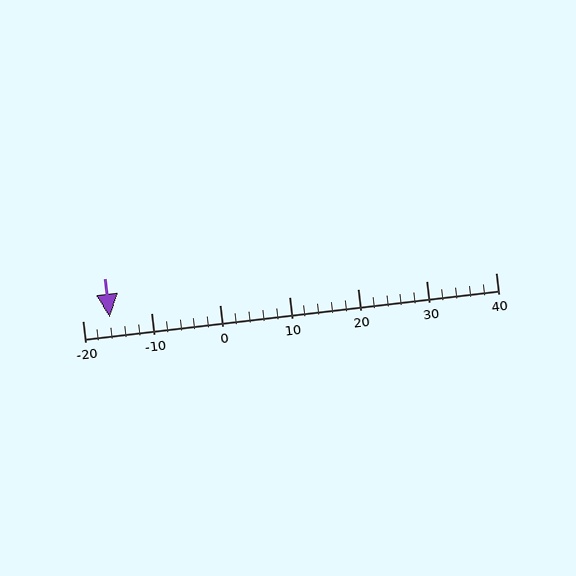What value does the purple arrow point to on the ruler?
The purple arrow points to approximately -16.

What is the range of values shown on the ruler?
The ruler shows values from -20 to 40.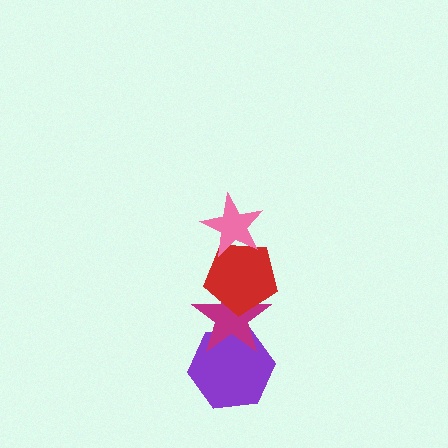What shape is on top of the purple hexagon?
The magenta star is on top of the purple hexagon.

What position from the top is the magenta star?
The magenta star is 3rd from the top.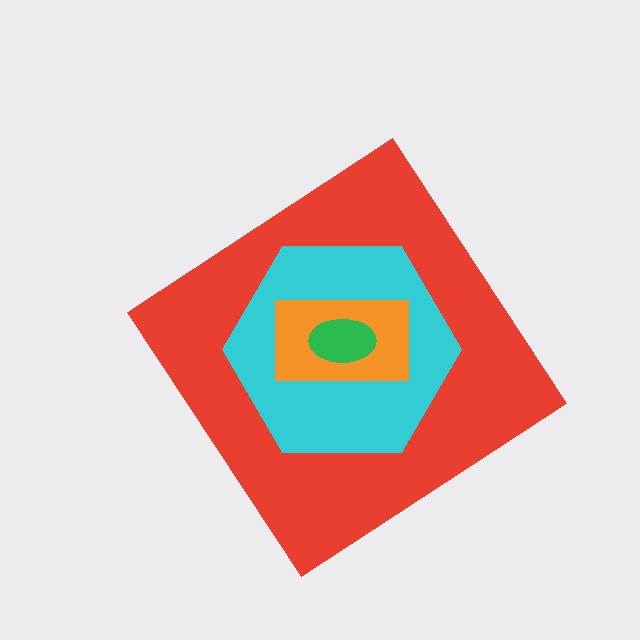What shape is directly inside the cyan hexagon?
The orange rectangle.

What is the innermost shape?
The green ellipse.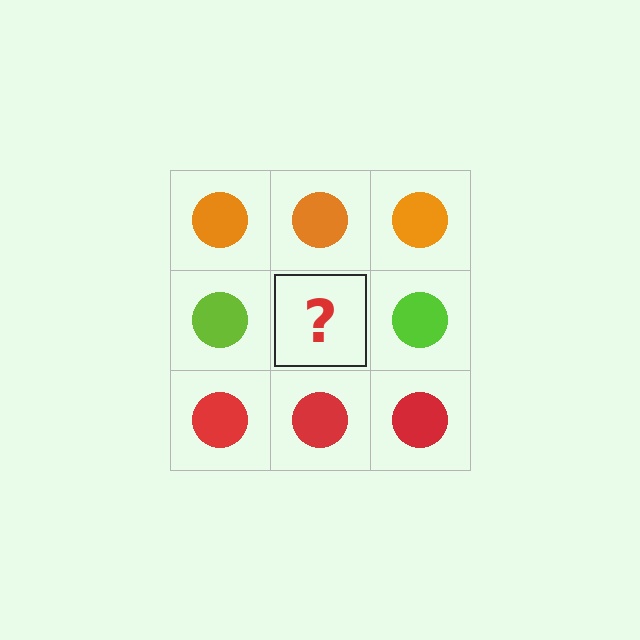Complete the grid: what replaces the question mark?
The question mark should be replaced with a lime circle.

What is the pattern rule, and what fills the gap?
The rule is that each row has a consistent color. The gap should be filled with a lime circle.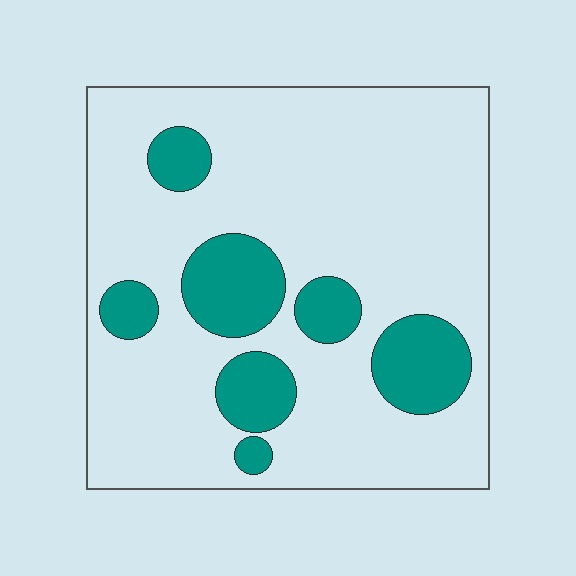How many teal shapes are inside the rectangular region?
7.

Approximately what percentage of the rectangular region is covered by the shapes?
Approximately 20%.